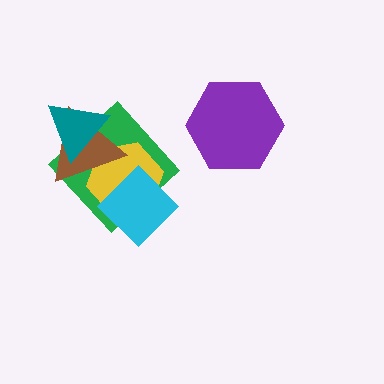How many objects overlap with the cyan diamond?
2 objects overlap with the cyan diamond.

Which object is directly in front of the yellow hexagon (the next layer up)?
The brown triangle is directly in front of the yellow hexagon.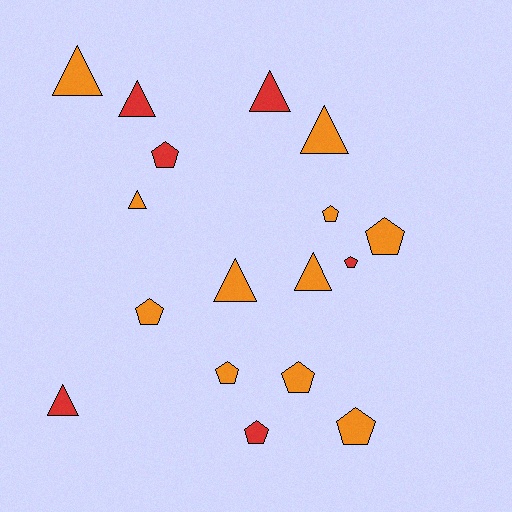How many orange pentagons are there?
There are 6 orange pentagons.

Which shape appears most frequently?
Pentagon, with 9 objects.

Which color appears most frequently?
Orange, with 11 objects.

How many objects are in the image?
There are 17 objects.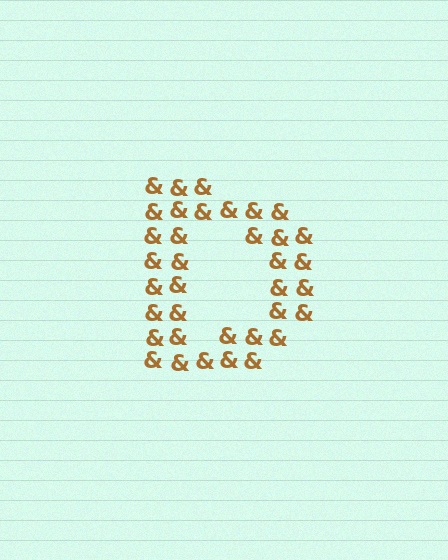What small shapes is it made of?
It is made of small ampersands.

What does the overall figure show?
The overall figure shows the letter D.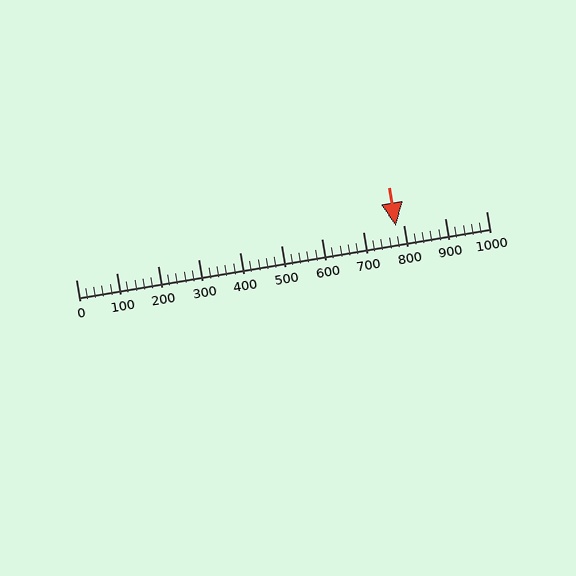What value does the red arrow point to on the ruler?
The red arrow points to approximately 780.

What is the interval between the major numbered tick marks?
The major tick marks are spaced 100 units apart.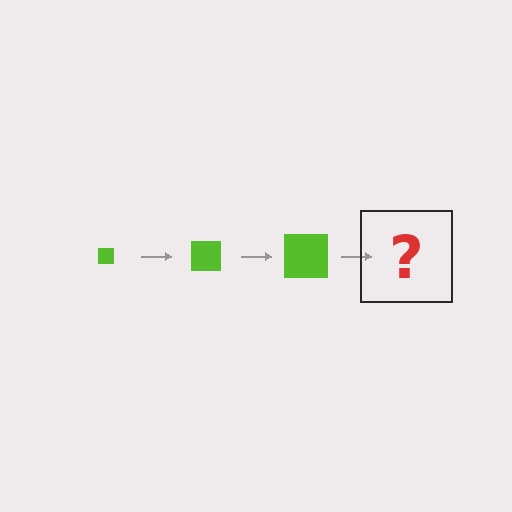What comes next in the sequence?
The next element should be a lime square, larger than the previous one.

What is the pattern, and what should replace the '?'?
The pattern is that the square gets progressively larger each step. The '?' should be a lime square, larger than the previous one.